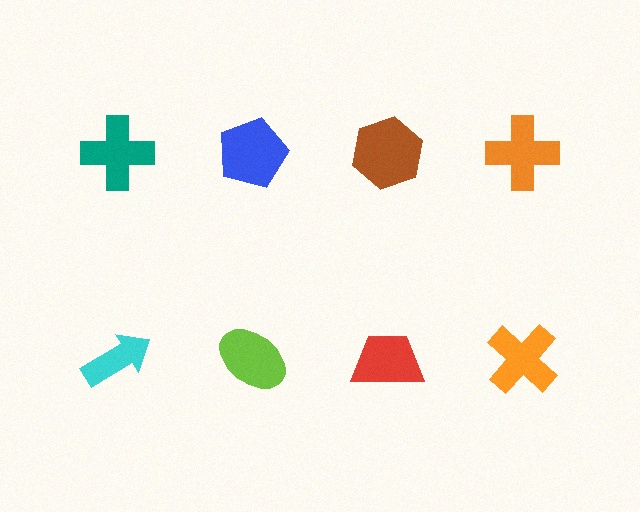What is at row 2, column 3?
A red trapezoid.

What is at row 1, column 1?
A teal cross.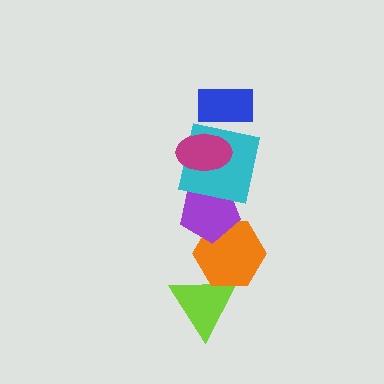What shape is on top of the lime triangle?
The orange hexagon is on top of the lime triangle.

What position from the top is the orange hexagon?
The orange hexagon is 5th from the top.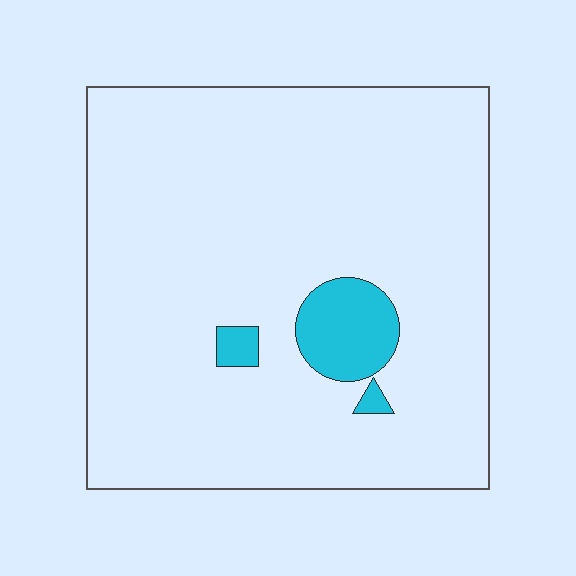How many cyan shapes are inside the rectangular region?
3.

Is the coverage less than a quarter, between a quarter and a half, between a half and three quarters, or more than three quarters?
Less than a quarter.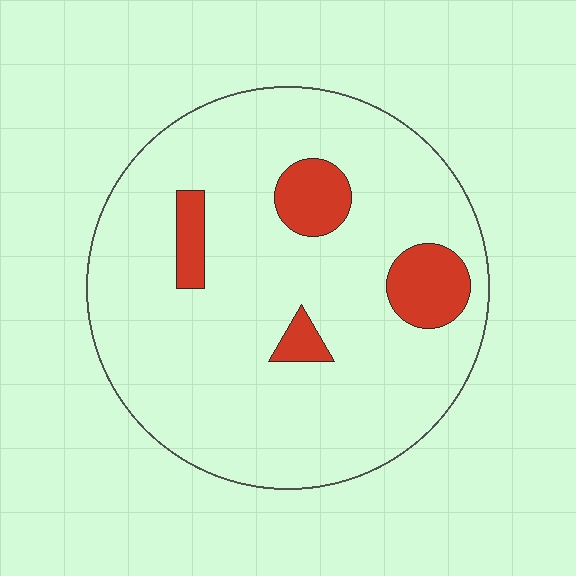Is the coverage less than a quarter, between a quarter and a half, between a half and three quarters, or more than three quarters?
Less than a quarter.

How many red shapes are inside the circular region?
4.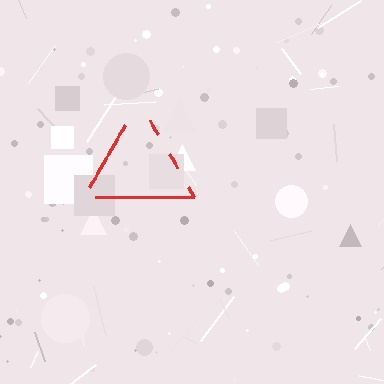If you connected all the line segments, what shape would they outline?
They would outline a triangle.